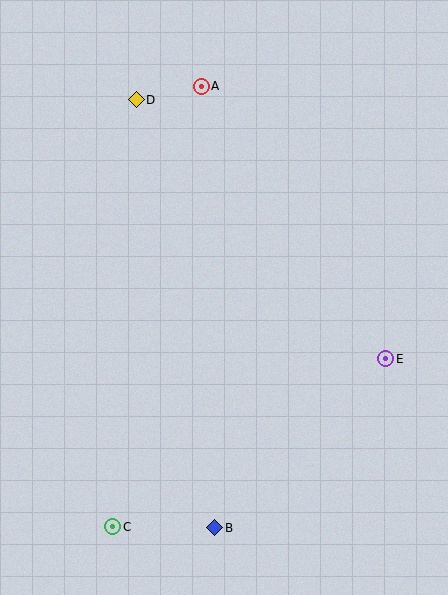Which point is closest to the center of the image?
Point E at (386, 359) is closest to the center.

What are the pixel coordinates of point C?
Point C is at (113, 527).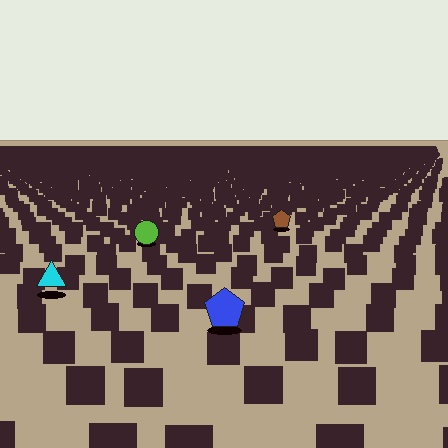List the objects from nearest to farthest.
From nearest to farthest: the blue pentagon, the cyan triangle, the lime circle, the brown pentagon.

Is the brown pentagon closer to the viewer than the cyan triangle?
No. The cyan triangle is closer — you can tell from the texture gradient: the ground texture is coarser near it.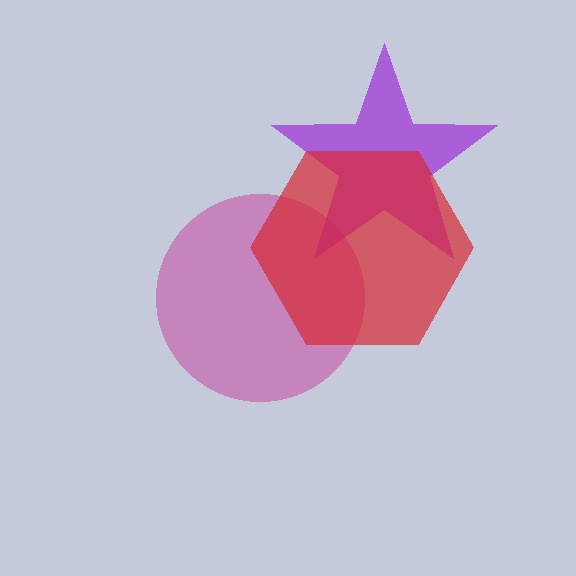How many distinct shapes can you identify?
There are 3 distinct shapes: a magenta circle, a purple star, a red hexagon.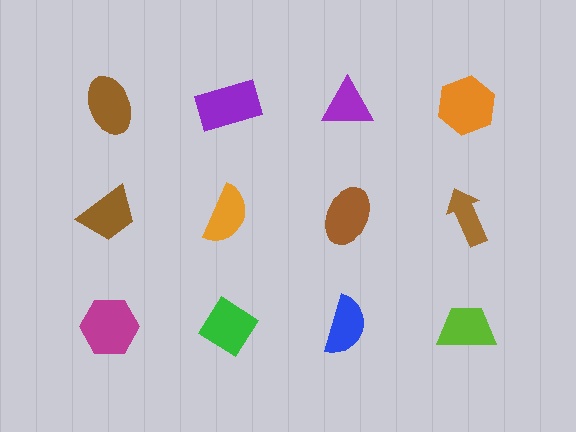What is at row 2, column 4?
A brown arrow.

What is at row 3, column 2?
A green diamond.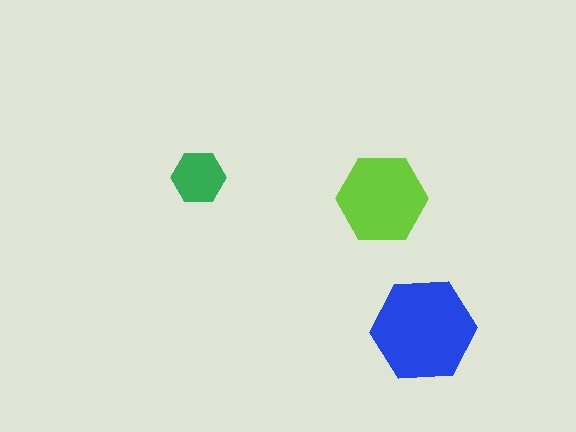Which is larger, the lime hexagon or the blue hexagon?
The blue one.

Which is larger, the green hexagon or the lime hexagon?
The lime one.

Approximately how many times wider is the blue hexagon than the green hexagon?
About 2 times wider.